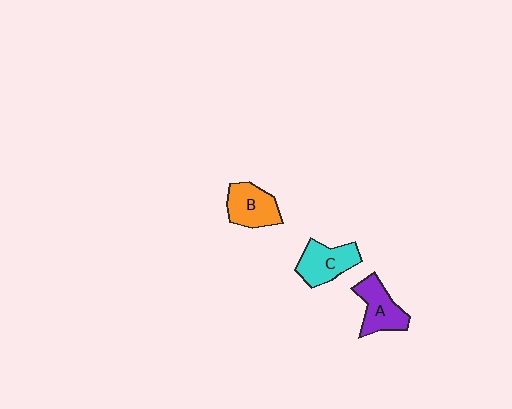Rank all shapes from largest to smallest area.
From largest to smallest: C (cyan), A (purple), B (orange).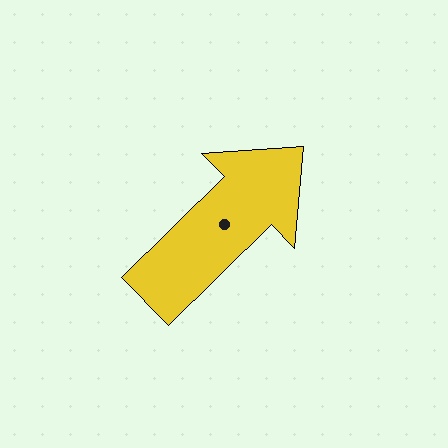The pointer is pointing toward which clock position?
Roughly 2 o'clock.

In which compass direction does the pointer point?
Northeast.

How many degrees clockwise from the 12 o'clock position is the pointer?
Approximately 46 degrees.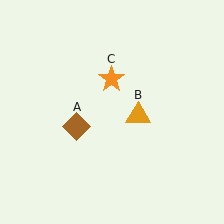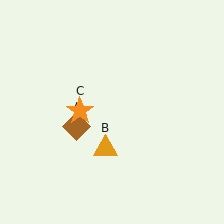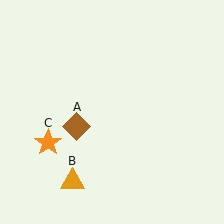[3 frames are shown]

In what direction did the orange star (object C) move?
The orange star (object C) moved down and to the left.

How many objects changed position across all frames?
2 objects changed position: orange triangle (object B), orange star (object C).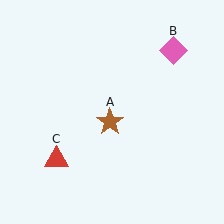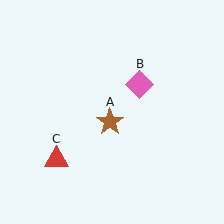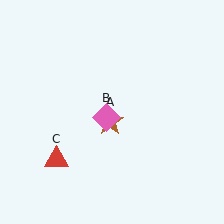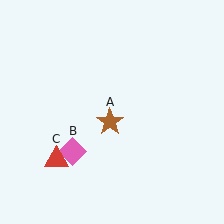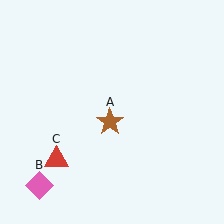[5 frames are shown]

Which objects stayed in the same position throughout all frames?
Brown star (object A) and red triangle (object C) remained stationary.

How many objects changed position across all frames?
1 object changed position: pink diamond (object B).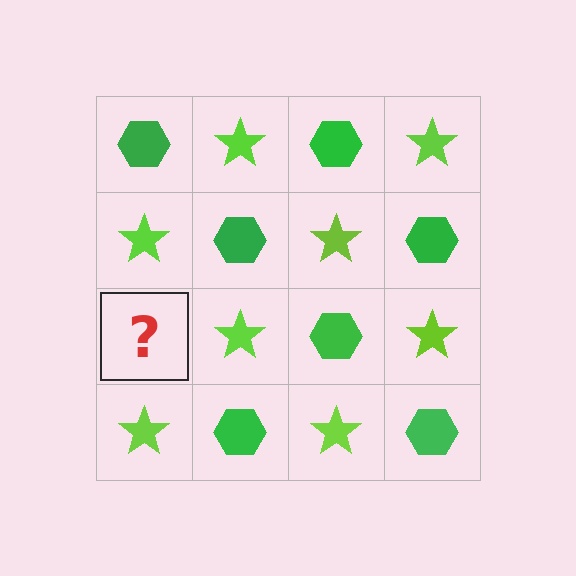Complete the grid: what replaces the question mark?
The question mark should be replaced with a green hexagon.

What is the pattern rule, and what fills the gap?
The rule is that it alternates green hexagon and lime star in a checkerboard pattern. The gap should be filled with a green hexagon.